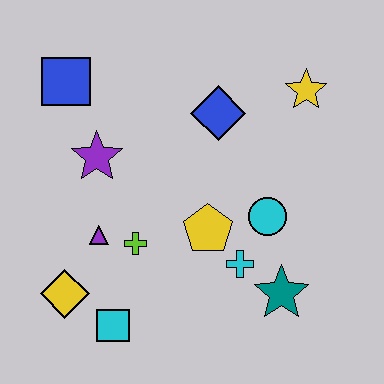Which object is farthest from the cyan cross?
The blue square is farthest from the cyan cross.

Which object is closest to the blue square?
The purple star is closest to the blue square.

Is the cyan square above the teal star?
No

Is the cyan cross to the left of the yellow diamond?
No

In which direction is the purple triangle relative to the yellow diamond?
The purple triangle is above the yellow diamond.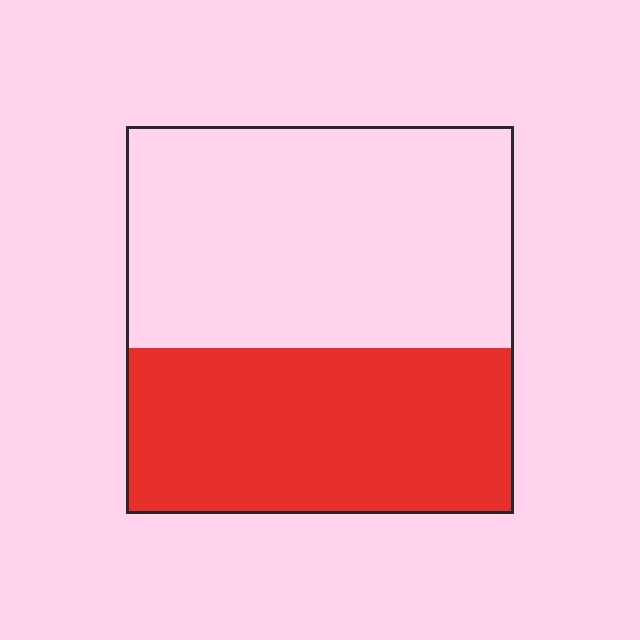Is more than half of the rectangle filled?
No.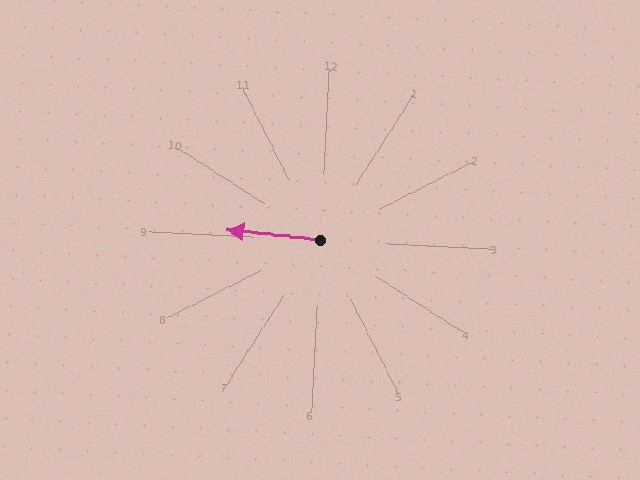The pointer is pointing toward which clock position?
Roughly 9 o'clock.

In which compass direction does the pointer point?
West.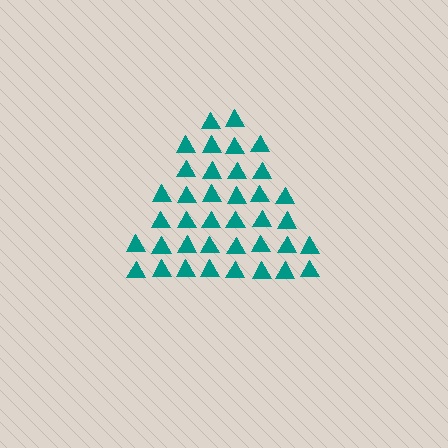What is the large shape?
The large shape is a triangle.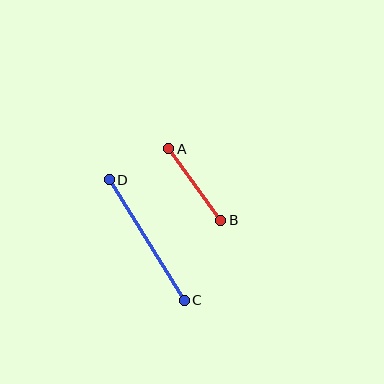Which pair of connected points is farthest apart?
Points C and D are farthest apart.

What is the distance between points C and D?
The distance is approximately 142 pixels.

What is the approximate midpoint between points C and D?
The midpoint is at approximately (147, 240) pixels.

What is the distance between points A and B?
The distance is approximately 88 pixels.